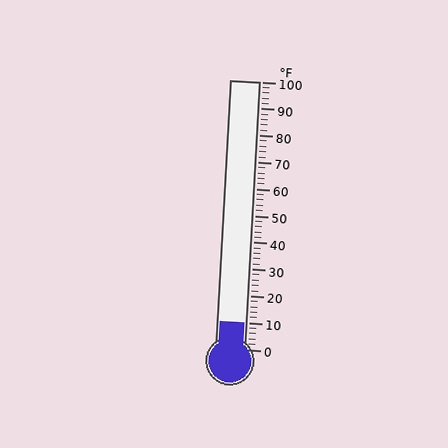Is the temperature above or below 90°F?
The temperature is below 90°F.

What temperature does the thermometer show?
The thermometer shows approximately 10°F.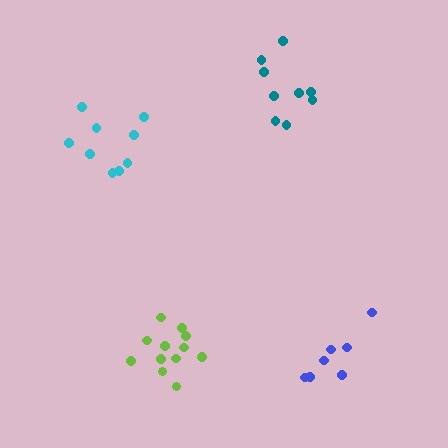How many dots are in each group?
Group 1: 9 dots, Group 2: 12 dots, Group 3: 9 dots, Group 4: 7 dots (37 total).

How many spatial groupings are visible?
There are 4 spatial groupings.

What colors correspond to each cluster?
The clusters are colored: cyan, lime, teal, blue.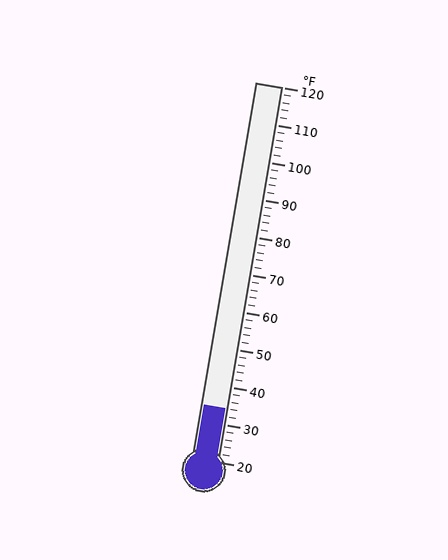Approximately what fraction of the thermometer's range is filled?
The thermometer is filled to approximately 15% of its range.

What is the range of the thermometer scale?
The thermometer scale ranges from 20°F to 120°F.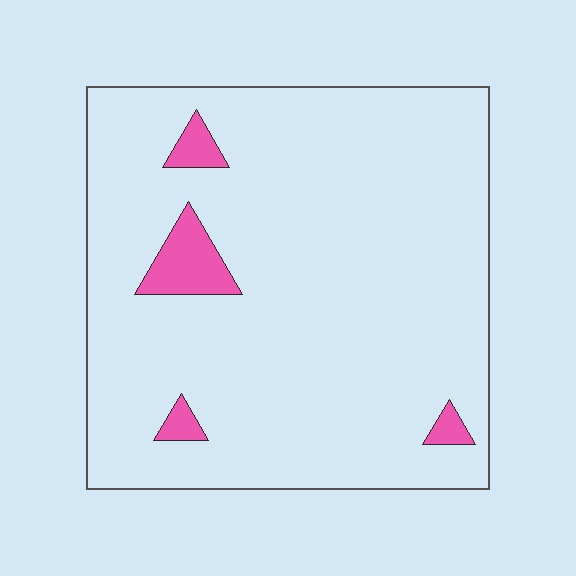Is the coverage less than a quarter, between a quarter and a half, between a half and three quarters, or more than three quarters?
Less than a quarter.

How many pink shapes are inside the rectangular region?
4.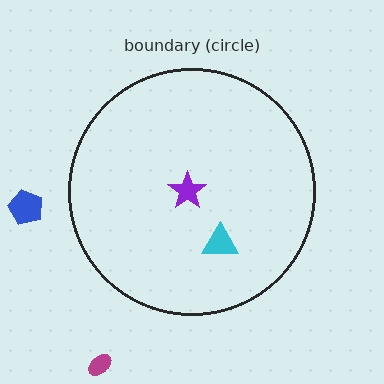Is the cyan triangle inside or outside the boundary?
Inside.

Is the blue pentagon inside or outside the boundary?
Outside.